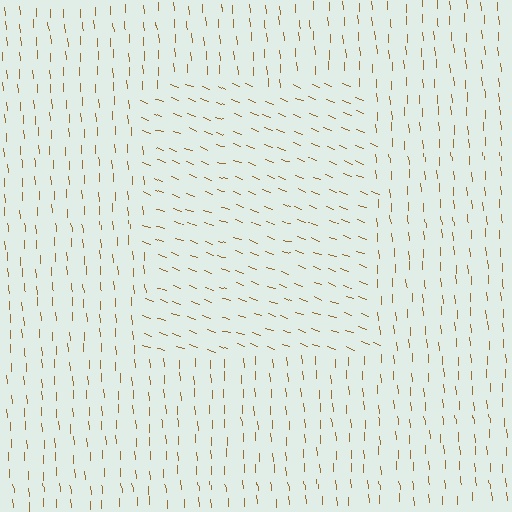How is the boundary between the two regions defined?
The boundary is defined purely by a change in line orientation (approximately 66 degrees difference). All lines are the same color and thickness.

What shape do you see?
I see a rectangle.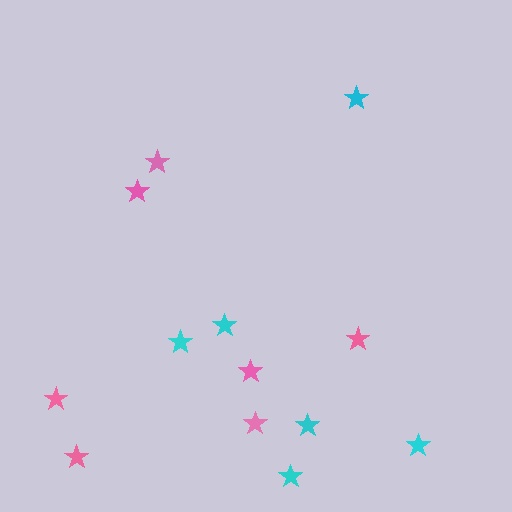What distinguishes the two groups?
There are 2 groups: one group of cyan stars (6) and one group of pink stars (7).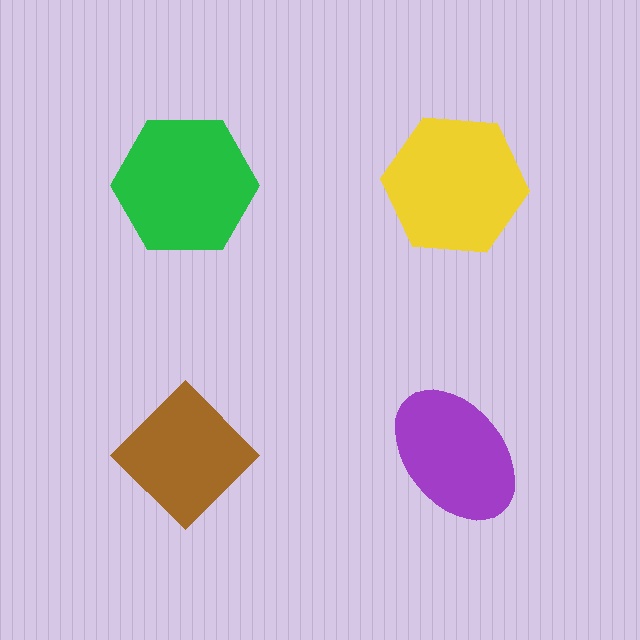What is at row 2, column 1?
A brown diamond.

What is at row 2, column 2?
A purple ellipse.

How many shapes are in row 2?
2 shapes.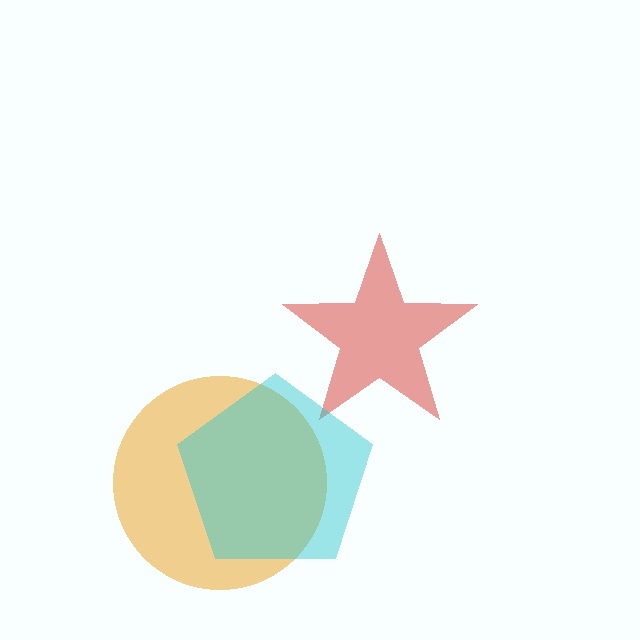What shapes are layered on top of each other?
The layered shapes are: a red star, an orange circle, a cyan pentagon.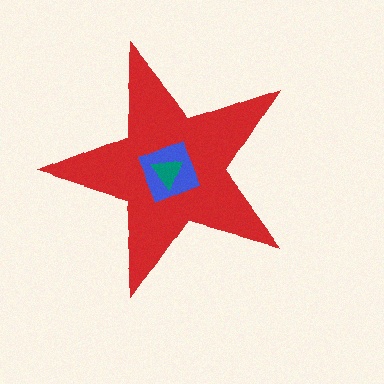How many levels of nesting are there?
3.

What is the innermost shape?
The teal triangle.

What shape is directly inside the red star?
The blue diamond.